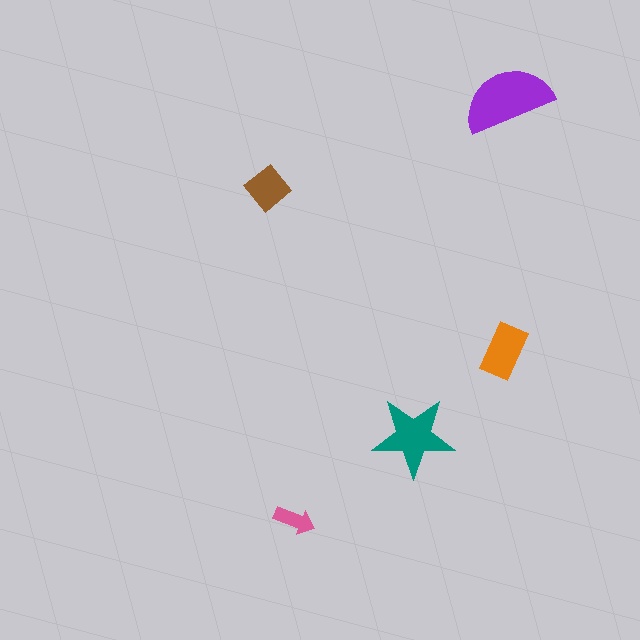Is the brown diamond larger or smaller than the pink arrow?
Larger.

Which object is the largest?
The purple semicircle.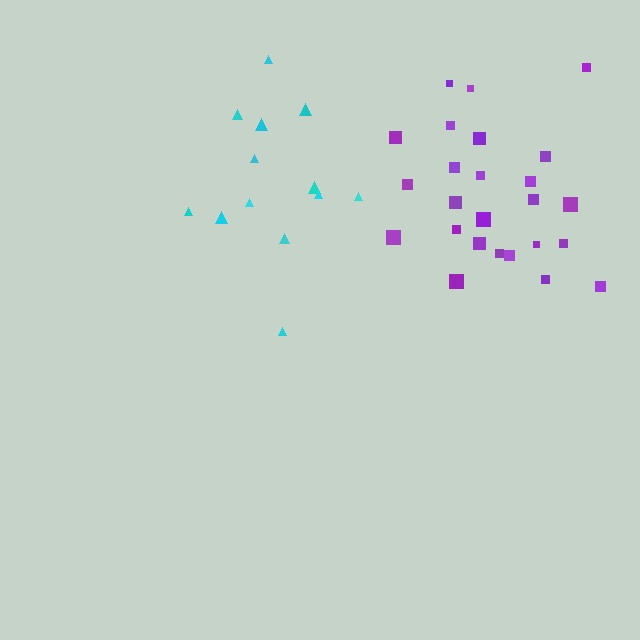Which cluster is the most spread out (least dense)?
Cyan.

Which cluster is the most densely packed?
Purple.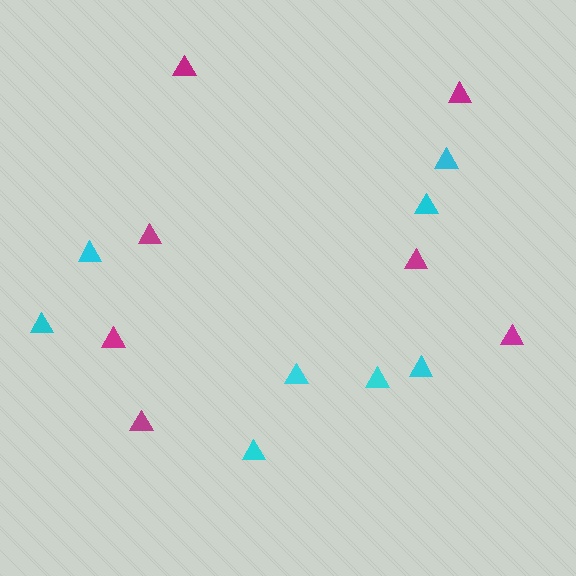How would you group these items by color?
There are 2 groups: one group of cyan triangles (8) and one group of magenta triangles (7).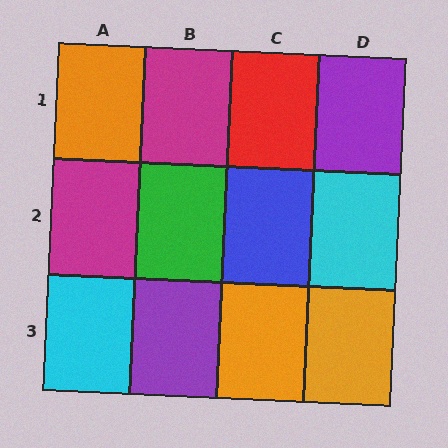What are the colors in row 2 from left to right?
Magenta, green, blue, cyan.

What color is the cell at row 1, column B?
Magenta.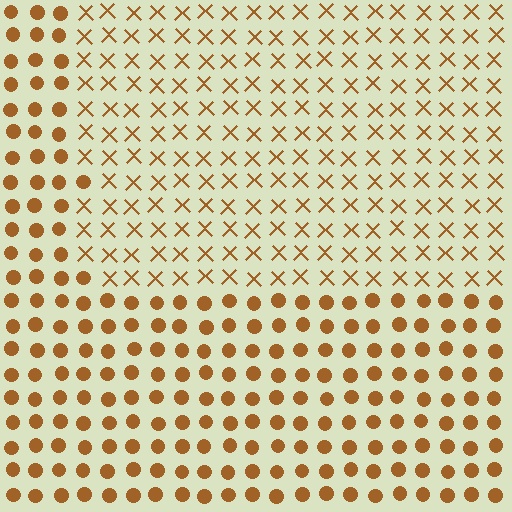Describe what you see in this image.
The image is filled with small brown elements arranged in a uniform grid. A rectangle-shaped region contains X marks, while the surrounding area contains circles. The boundary is defined purely by the change in element shape.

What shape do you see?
I see a rectangle.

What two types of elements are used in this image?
The image uses X marks inside the rectangle region and circles outside it.